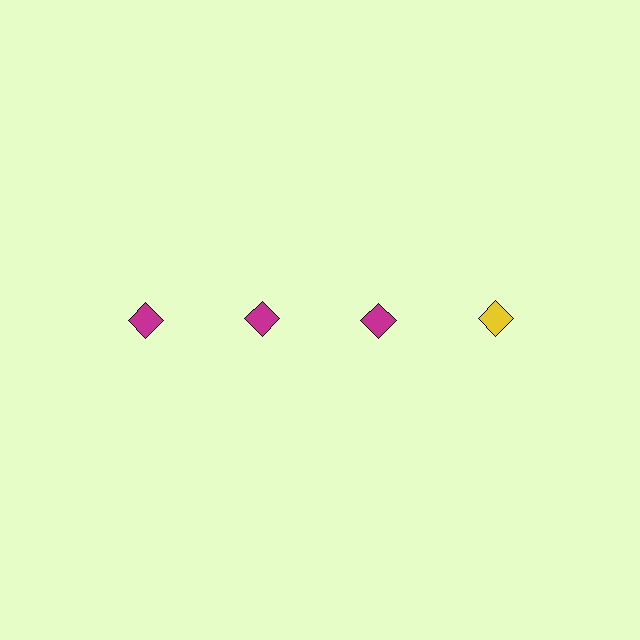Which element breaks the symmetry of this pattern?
The yellow diamond in the top row, second from right column breaks the symmetry. All other shapes are magenta diamonds.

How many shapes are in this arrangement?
There are 4 shapes arranged in a grid pattern.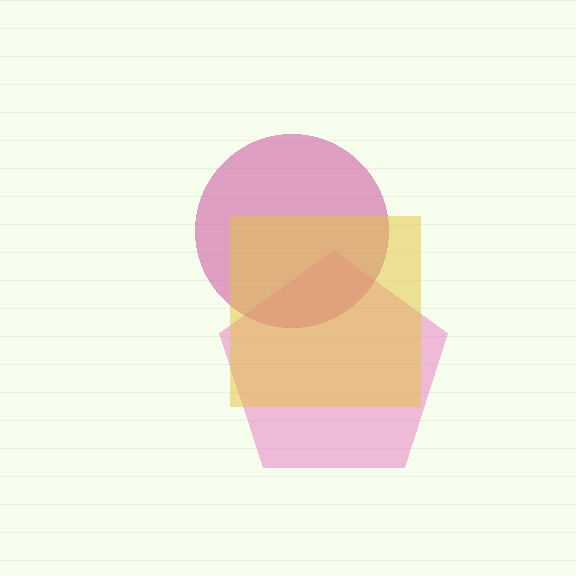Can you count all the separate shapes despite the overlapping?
Yes, there are 3 separate shapes.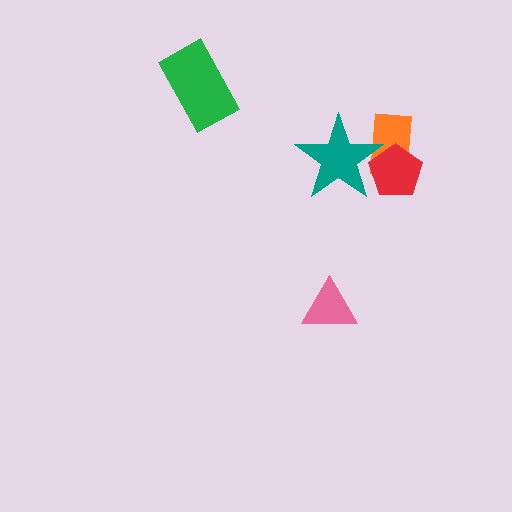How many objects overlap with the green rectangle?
0 objects overlap with the green rectangle.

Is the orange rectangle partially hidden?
Yes, it is partially covered by another shape.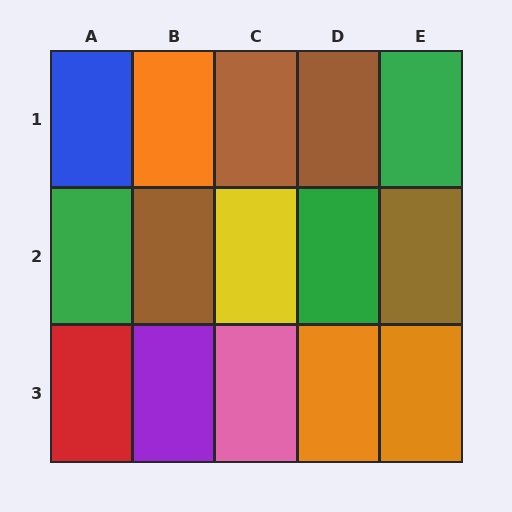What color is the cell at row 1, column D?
Brown.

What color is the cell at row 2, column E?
Brown.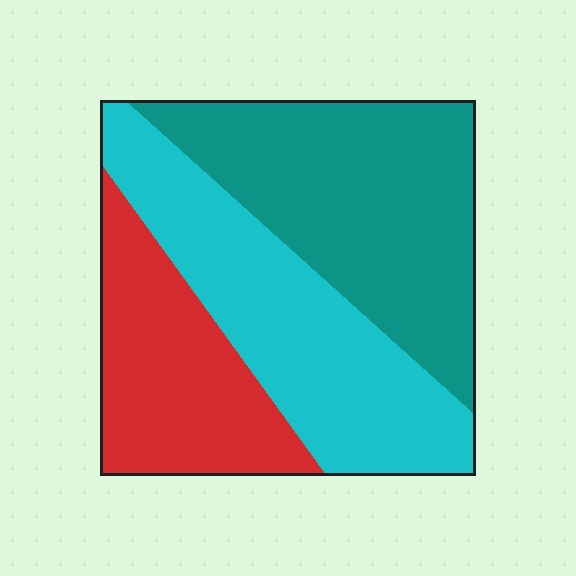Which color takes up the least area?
Red, at roughly 25%.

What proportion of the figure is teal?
Teal takes up about two fifths (2/5) of the figure.